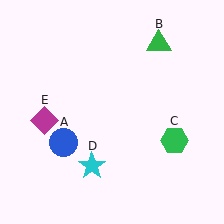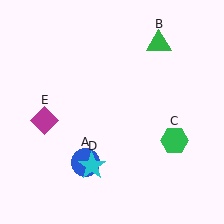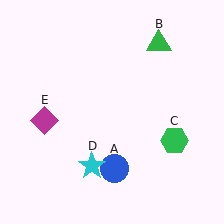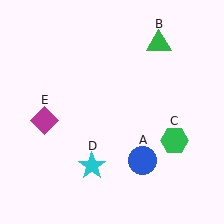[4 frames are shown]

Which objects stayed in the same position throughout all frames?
Green triangle (object B) and green hexagon (object C) and cyan star (object D) and magenta diamond (object E) remained stationary.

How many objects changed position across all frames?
1 object changed position: blue circle (object A).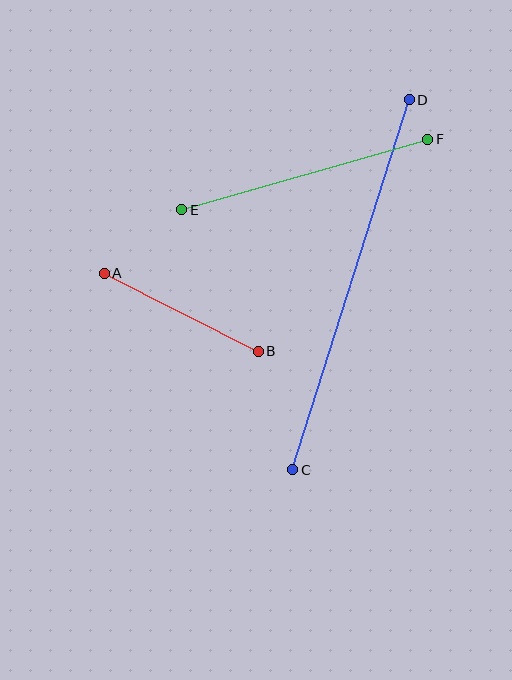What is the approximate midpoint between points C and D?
The midpoint is at approximately (351, 285) pixels.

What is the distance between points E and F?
The distance is approximately 256 pixels.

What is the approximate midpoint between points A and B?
The midpoint is at approximately (181, 312) pixels.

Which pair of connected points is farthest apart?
Points C and D are farthest apart.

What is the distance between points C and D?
The distance is approximately 388 pixels.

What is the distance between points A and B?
The distance is approximately 173 pixels.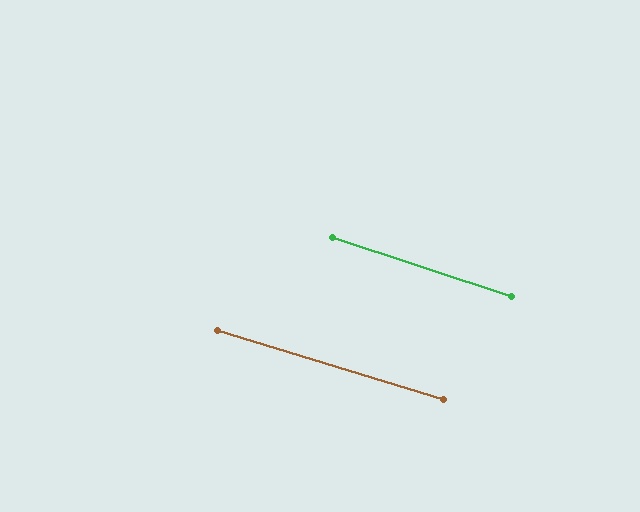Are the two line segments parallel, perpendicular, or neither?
Parallel — their directions differ by only 1.2°.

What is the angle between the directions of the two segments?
Approximately 1 degree.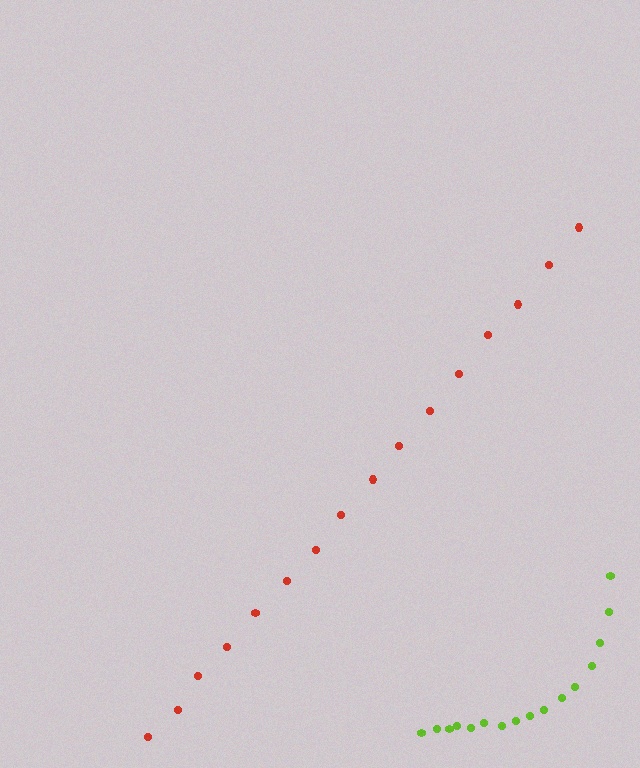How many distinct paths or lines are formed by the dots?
There are 2 distinct paths.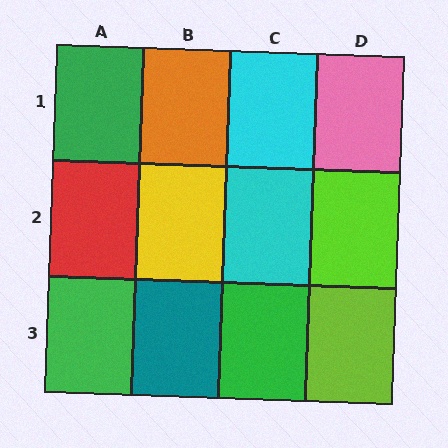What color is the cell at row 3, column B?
Teal.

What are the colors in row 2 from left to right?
Red, yellow, cyan, lime.